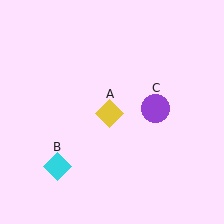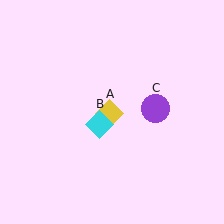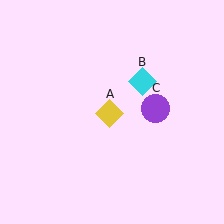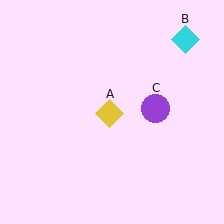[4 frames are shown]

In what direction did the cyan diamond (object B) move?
The cyan diamond (object B) moved up and to the right.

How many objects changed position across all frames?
1 object changed position: cyan diamond (object B).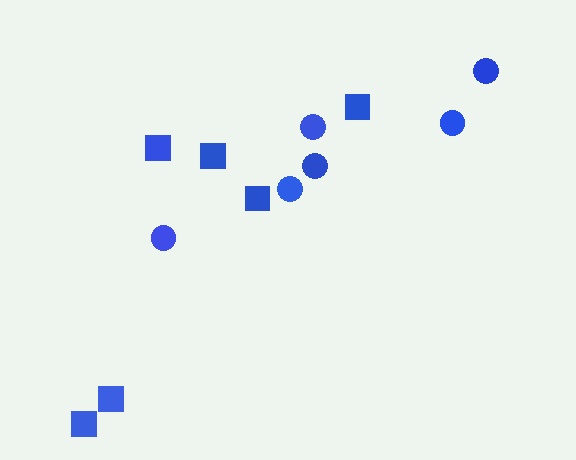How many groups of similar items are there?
There are 2 groups: one group of circles (6) and one group of squares (6).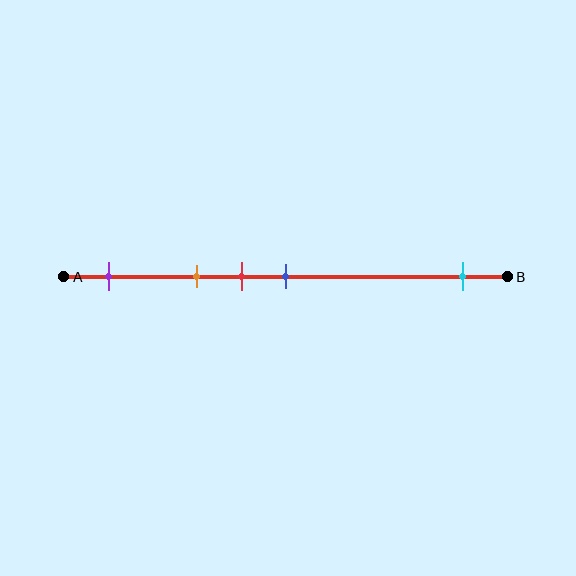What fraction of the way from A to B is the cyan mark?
The cyan mark is approximately 90% (0.9) of the way from A to B.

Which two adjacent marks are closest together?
The red and blue marks are the closest adjacent pair.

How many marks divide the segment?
There are 5 marks dividing the segment.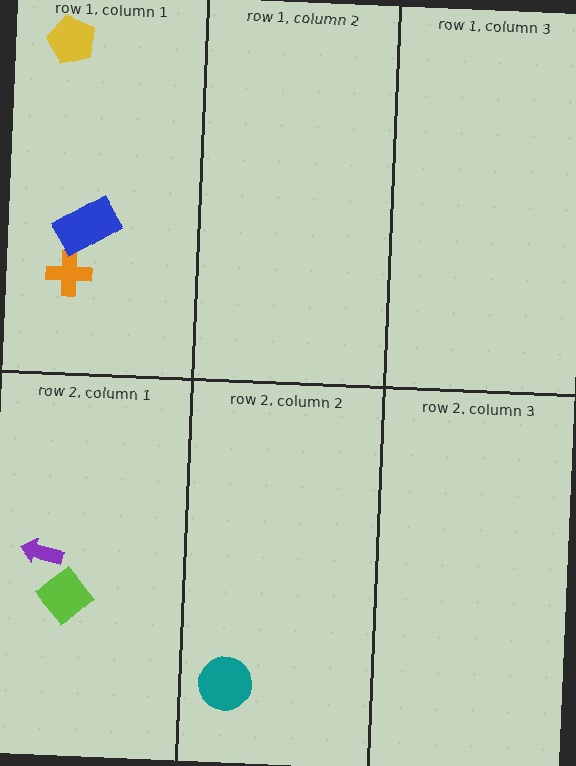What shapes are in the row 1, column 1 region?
The orange cross, the yellow pentagon, the blue rectangle.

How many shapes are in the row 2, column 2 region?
1.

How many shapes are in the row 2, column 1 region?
2.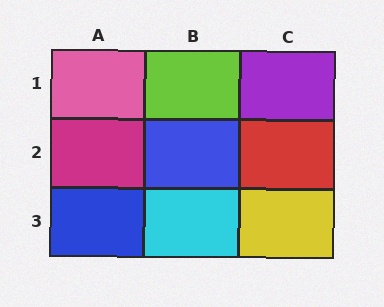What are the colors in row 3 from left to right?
Blue, cyan, yellow.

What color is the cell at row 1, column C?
Purple.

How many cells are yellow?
1 cell is yellow.